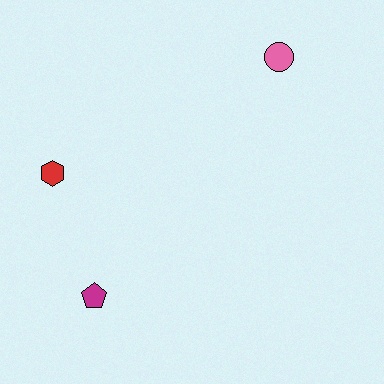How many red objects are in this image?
There is 1 red object.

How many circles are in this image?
There is 1 circle.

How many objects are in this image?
There are 3 objects.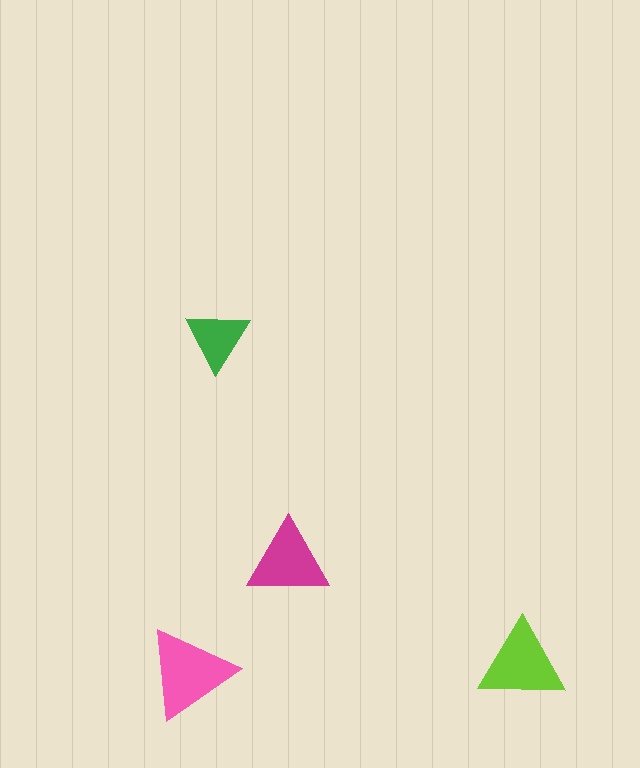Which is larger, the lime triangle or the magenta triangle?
The lime one.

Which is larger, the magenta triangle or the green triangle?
The magenta one.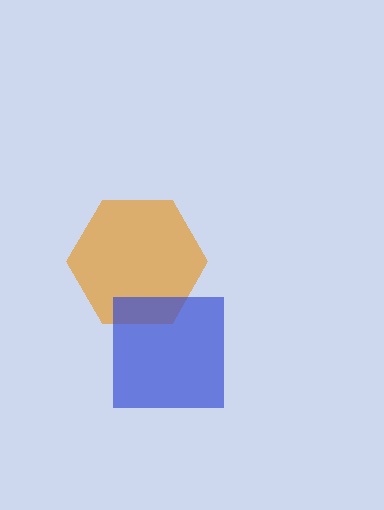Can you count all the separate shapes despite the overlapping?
Yes, there are 2 separate shapes.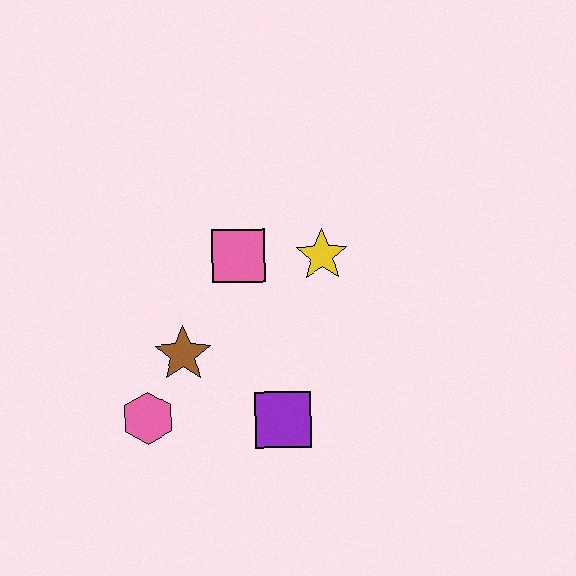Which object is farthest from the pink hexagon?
The yellow star is farthest from the pink hexagon.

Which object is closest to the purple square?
The brown star is closest to the purple square.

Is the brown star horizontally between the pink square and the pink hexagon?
Yes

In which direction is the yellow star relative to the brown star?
The yellow star is to the right of the brown star.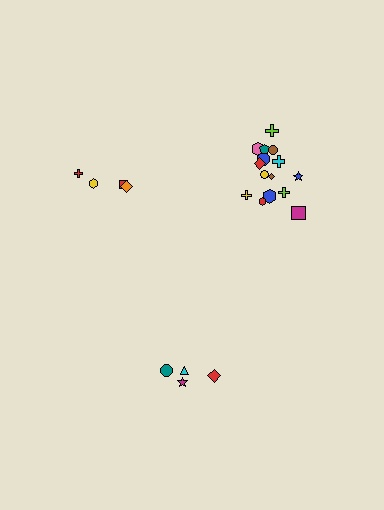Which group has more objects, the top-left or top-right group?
The top-right group.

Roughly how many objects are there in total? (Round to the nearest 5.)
Roughly 25 objects in total.